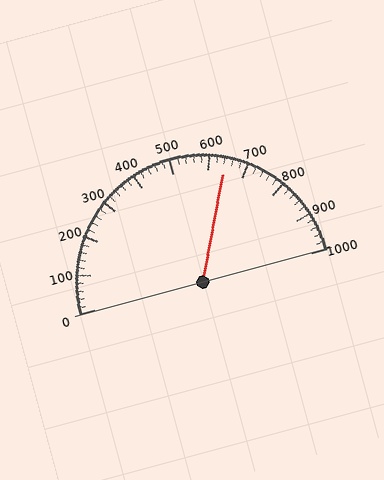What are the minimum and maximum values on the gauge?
The gauge ranges from 0 to 1000.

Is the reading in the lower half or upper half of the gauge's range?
The reading is in the upper half of the range (0 to 1000).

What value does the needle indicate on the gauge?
The needle indicates approximately 640.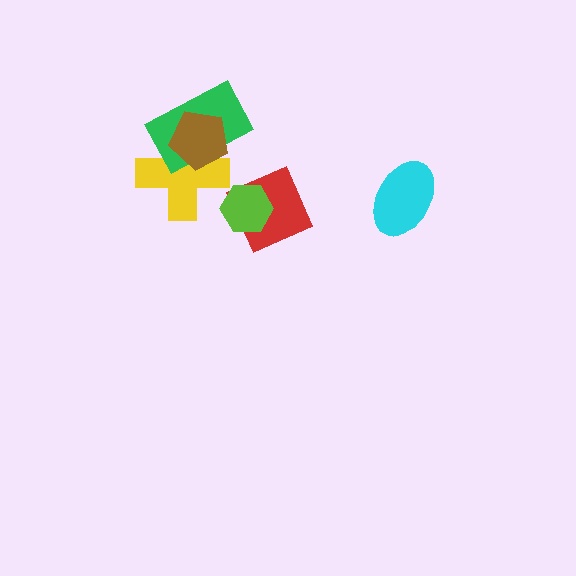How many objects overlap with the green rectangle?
2 objects overlap with the green rectangle.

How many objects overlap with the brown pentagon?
2 objects overlap with the brown pentagon.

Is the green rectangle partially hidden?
Yes, it is partially covered by another shape.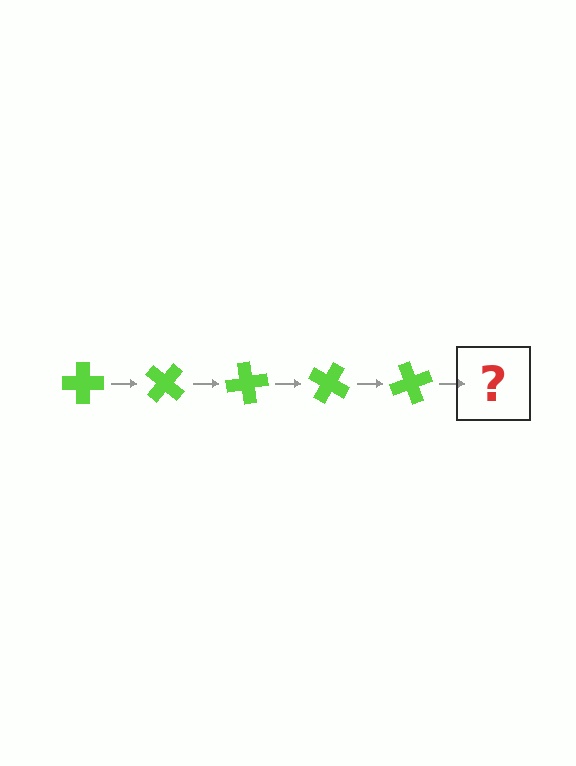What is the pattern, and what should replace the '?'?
The pattern is that the cross rotates 40 degrees each step. The '?' should be a lime cross rotated 200 degrees.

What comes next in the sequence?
The next element should be a lime cross rotated 200 degrees.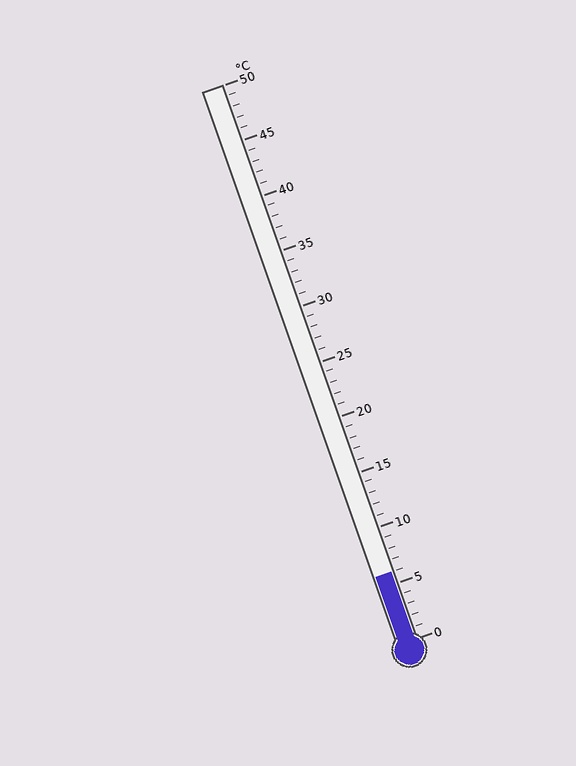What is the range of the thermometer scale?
The thermometer scale ranges from 0°C to 50°C.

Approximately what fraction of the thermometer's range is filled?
The thermometer is filled to approximately 10% of its range.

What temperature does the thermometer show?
The thermometer shows approximately 6°C.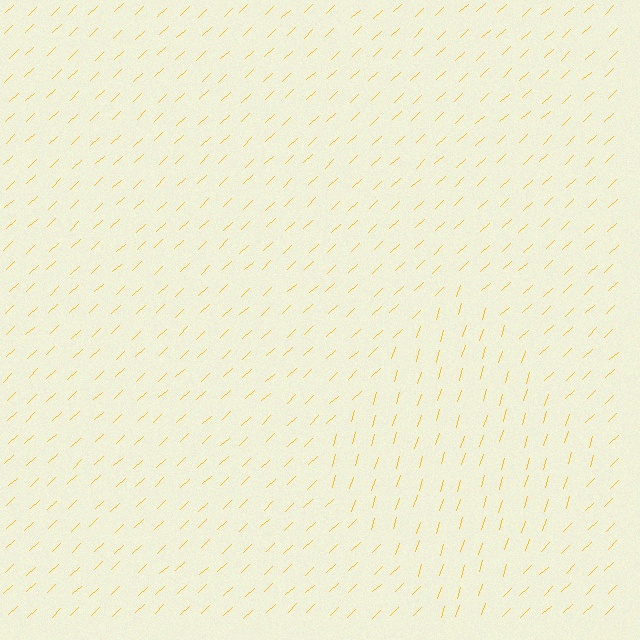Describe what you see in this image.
The image is filled with small yellow line segments. A diamond region in the image has lines oriented differently from the surrounding lines, creating a visible texture boundary.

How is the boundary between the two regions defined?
The boundary is defined purely by a change in line orientation (approximately 30 degrees difference). All lines are the same color and thickness.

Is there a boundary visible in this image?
Yes, there is a texture boundary formed by a change in line orientation.